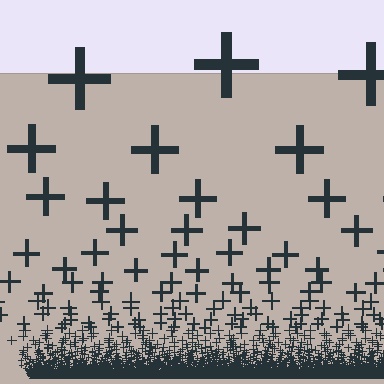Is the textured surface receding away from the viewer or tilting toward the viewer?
The surface appears to tilt toward the viewer. Texture elements get larger and sparser toward the top.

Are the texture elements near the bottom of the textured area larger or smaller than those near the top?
Smaller. The gradient is inverted — elements near the bottom are smaller and denser.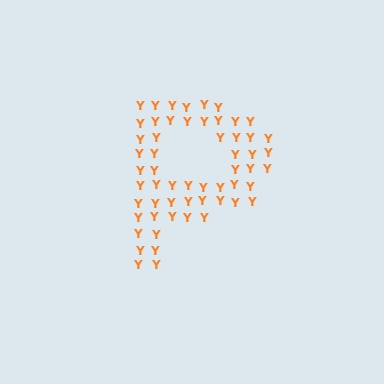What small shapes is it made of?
It is made of small letter Y's.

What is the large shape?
The large shape is the letter P.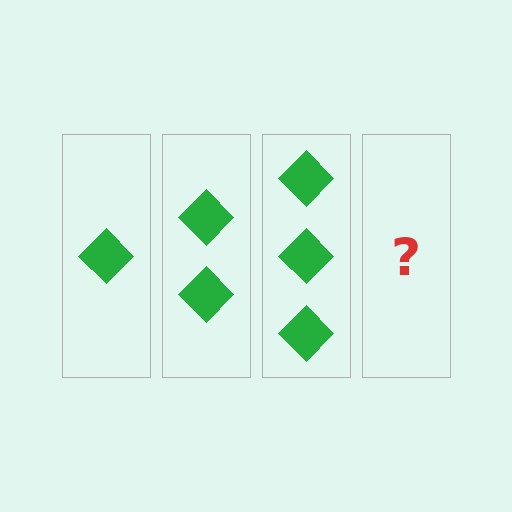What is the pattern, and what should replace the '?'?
The pattern is that each step adds one more diamond. The '?' should be 4 diamonds.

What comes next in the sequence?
The next element should be 4 diamonds.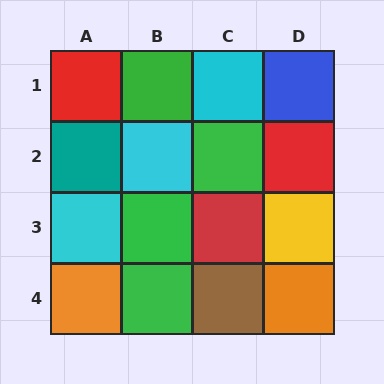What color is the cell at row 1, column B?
Green.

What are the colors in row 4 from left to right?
Orange, green, brown, orange.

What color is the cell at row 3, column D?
Yellow.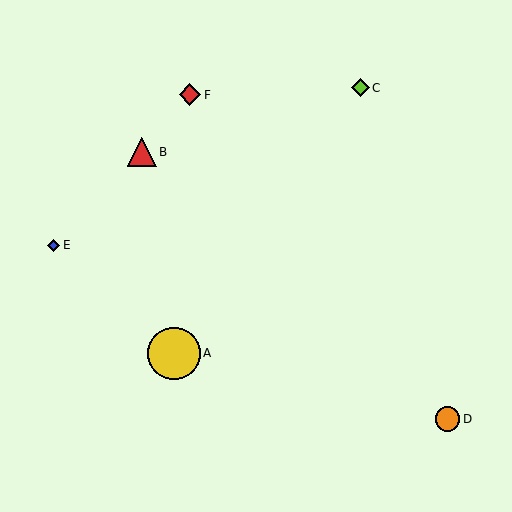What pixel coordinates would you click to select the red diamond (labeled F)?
Click at (190, 95) to select the red diamond F.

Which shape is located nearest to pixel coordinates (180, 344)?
The yellow circle (labeled A) at (174, 353) is nearest to that location.